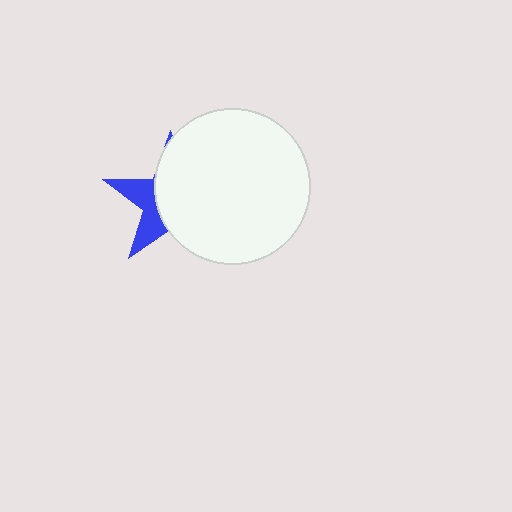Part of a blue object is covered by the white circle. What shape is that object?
It is a star.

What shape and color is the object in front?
The object in front is a white circle.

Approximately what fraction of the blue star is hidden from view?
Roughly 67% of the blue star is hidden behind the white circle.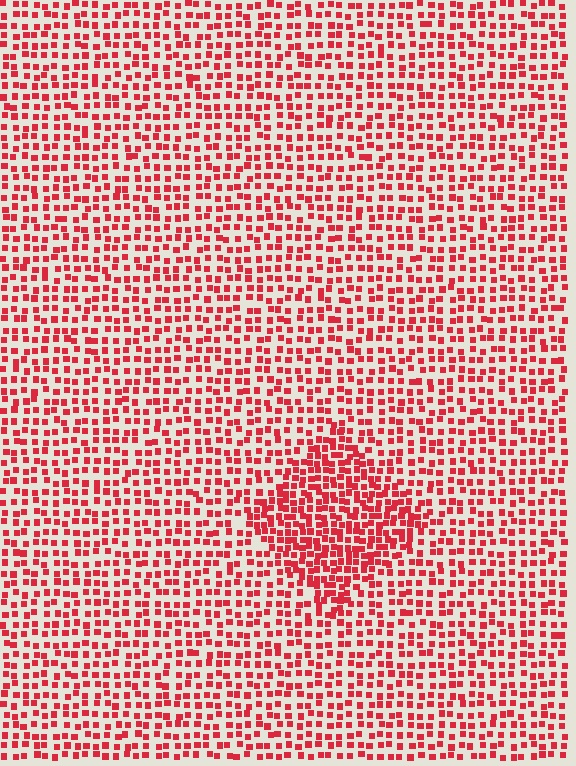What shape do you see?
I see a diamond.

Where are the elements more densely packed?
The elements are more densely packed inside the diamond boundary.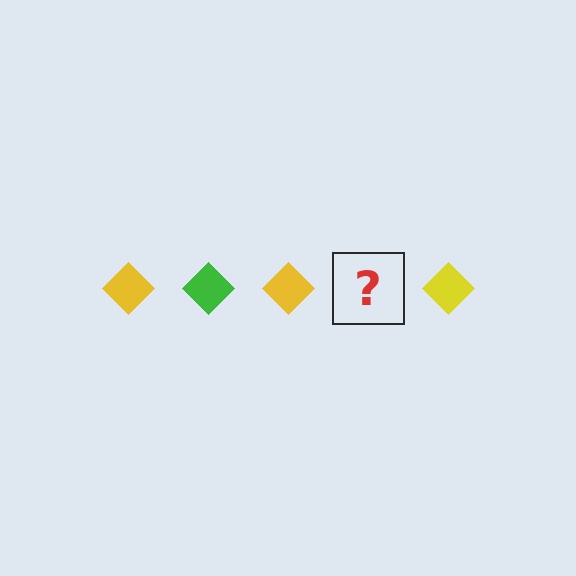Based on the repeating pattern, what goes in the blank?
The blank should be a green diamond.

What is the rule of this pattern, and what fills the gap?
The rule is that the pattern cycles through yellow, green diamonds. The gap should be filled with a green diamond.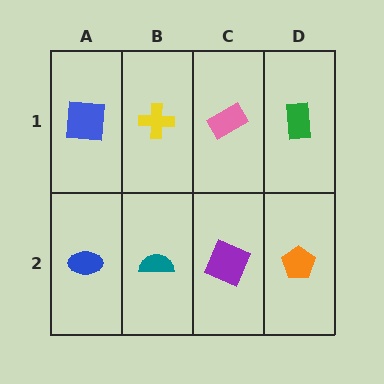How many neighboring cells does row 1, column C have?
3.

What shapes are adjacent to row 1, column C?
A purple square (row 2, column C), a yellow cross (row 1, column B), a green rectangle (row 1, column D).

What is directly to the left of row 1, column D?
A pink rectangle.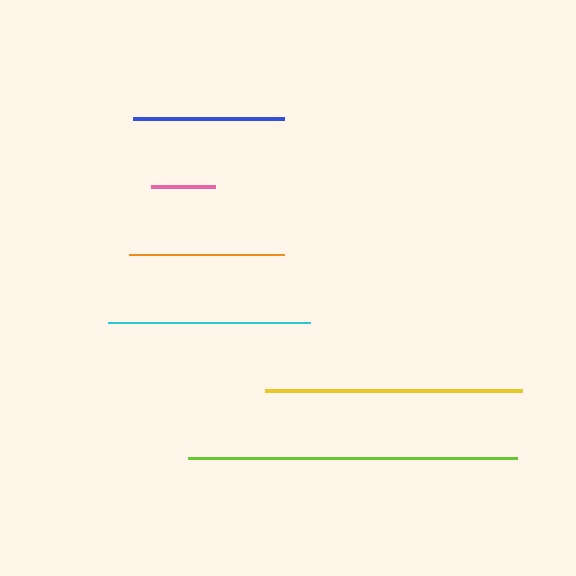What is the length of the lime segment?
The lime segment is approximately 329 pixels long.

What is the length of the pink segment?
The pink segment is approximately 64 pixels long.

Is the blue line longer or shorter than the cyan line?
The cyan line is longer than the blue line.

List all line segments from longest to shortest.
From longest to shortest: lime, yellow, cyan, orange, blue, pink.